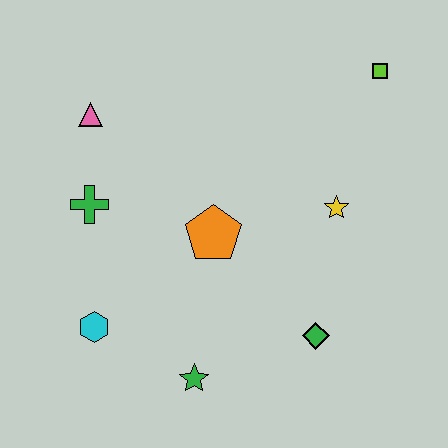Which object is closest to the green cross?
The pink triangle is closest to the green cross.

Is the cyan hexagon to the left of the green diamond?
Yes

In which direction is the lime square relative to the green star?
The lime square is above the green star.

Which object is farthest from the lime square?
The cyan hexagon is farthest from the lime square.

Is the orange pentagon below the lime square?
Yes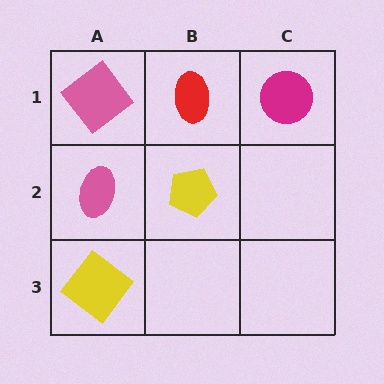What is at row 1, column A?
A pink diamond.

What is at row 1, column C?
A magenta circle.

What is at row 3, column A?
A yellow diamond.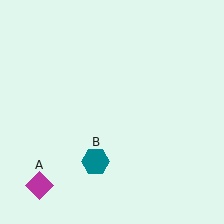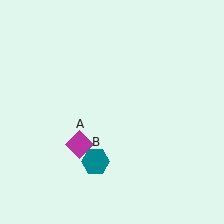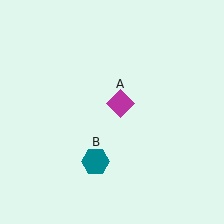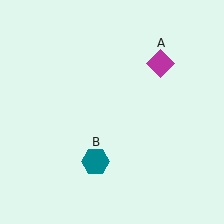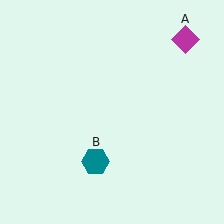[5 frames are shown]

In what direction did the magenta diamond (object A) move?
The magenta diamond (object A) moved up and to the right.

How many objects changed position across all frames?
1 object changed position: magenta diamond (object A).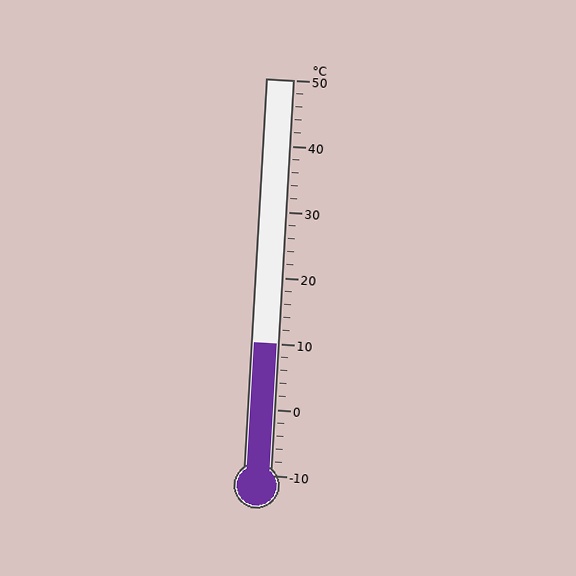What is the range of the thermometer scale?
The thermometer scale ranges from -10°C to 50°C.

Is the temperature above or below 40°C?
The temperature is below 40°C.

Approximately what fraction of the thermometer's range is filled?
The thermometer is filled to approximately 35% of its range.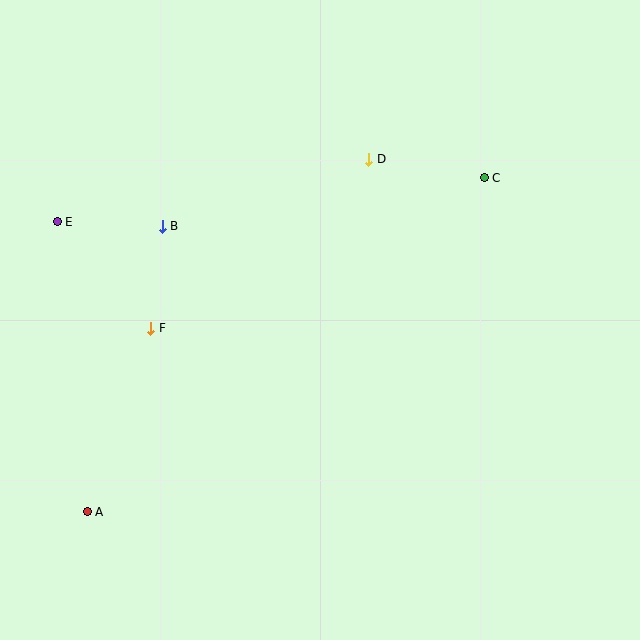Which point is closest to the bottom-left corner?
Point A is closest to the bottom-left corner.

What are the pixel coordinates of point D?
Point D is at (369, 159).